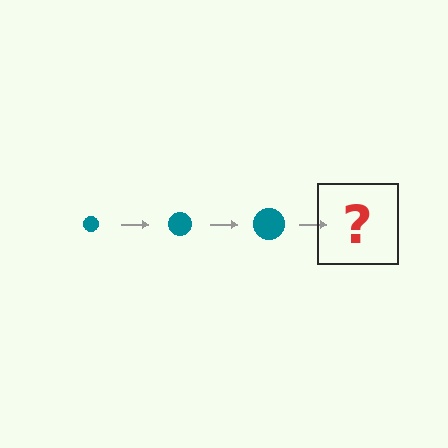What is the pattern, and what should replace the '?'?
The pattern is that the circle gets progressively larger each step. The '?' should be a teal circle, larger than the previous one.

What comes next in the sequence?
The next element should be a teal circle, larger than the previous one.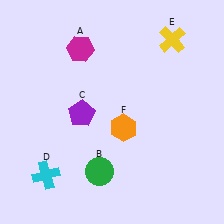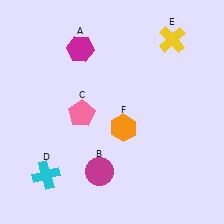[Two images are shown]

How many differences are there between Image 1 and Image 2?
There are 2 differences between the two images.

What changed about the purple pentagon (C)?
In Image 1, C is purple. In Image 2, it changed to pink.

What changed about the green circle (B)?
In Image 1, B is green. In Image 2, it changed to magenta.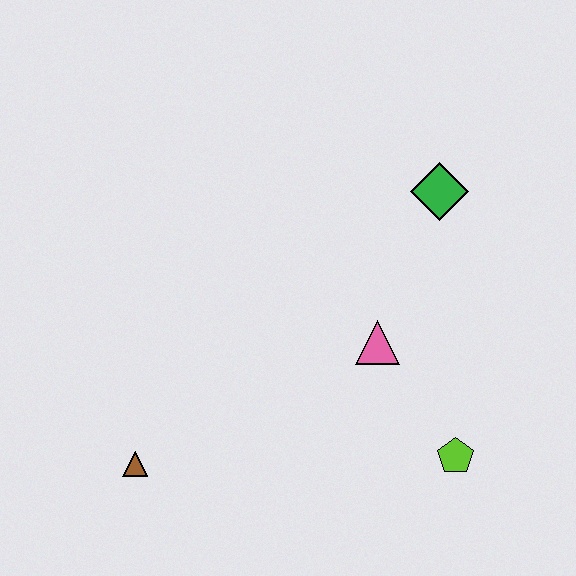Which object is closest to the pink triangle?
The lime pentagon is closest to the pink triangle.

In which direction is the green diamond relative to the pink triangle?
The green diamond is above the pink triangle.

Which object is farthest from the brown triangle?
The green diamond is farthest from the brown triangle.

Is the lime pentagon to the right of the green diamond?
Yes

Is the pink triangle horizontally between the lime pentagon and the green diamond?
No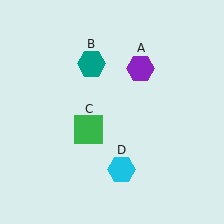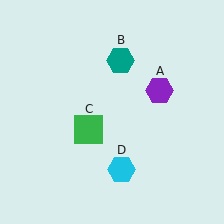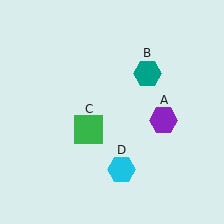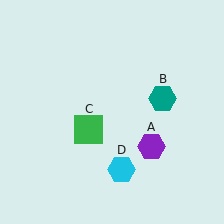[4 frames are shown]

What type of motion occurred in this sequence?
The purple hexagon (object A), teal hexagon (object B) rotated clockwise around the center of the scene.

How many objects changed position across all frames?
2 objects changed position: purple hexagon (object A), teal hexagon (object B).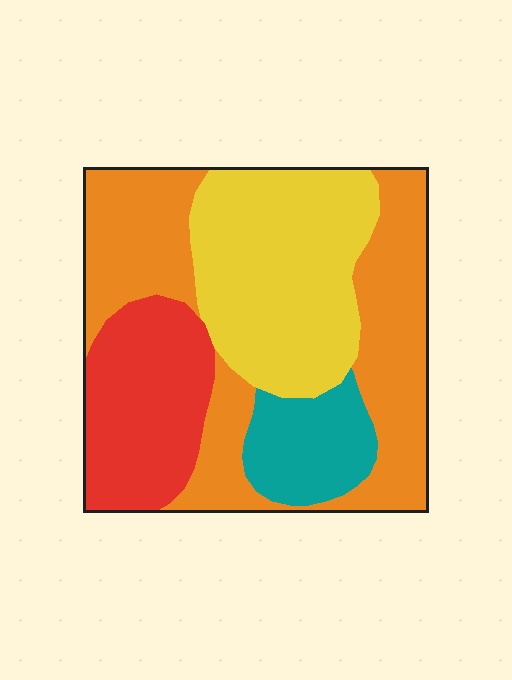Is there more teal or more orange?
Orange.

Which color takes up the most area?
Orange, at roughly 40%.